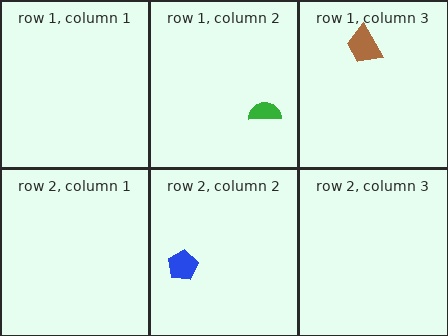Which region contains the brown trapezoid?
The row 1, column 3 region.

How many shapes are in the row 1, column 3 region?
1.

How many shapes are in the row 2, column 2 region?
1.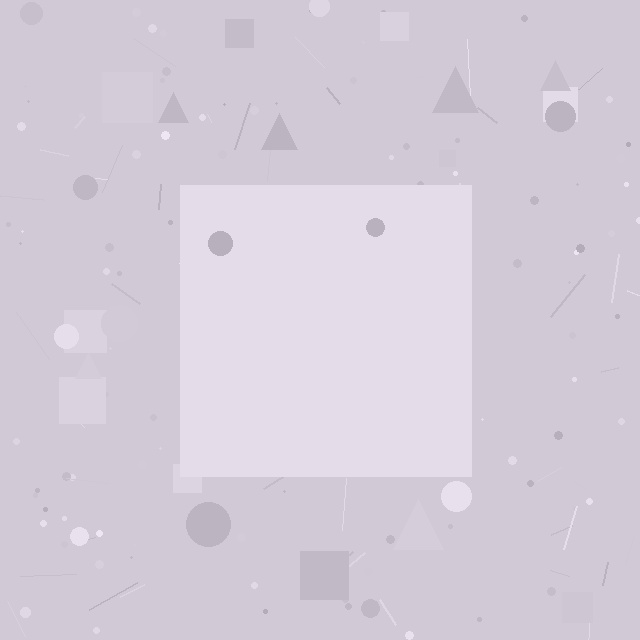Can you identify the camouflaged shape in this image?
The camouflaged shape is a square.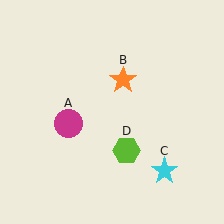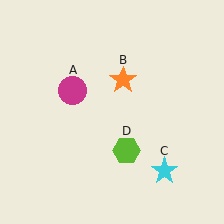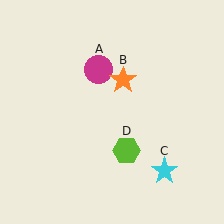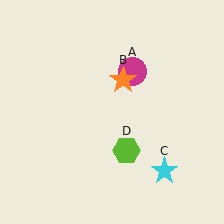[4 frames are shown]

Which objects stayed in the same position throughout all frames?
Orange star (object B) and cyan star (object C) and lime hexagon (object D) remained stationary.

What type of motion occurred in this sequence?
The magenta circle (object A) rotated clockwise around the center of the scene.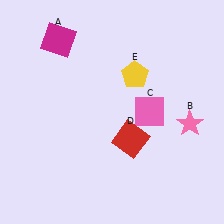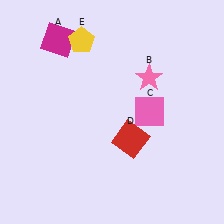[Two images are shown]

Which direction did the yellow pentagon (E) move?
The yellow pentagon (E) moved left.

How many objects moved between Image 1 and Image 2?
2 objects moved between the two images.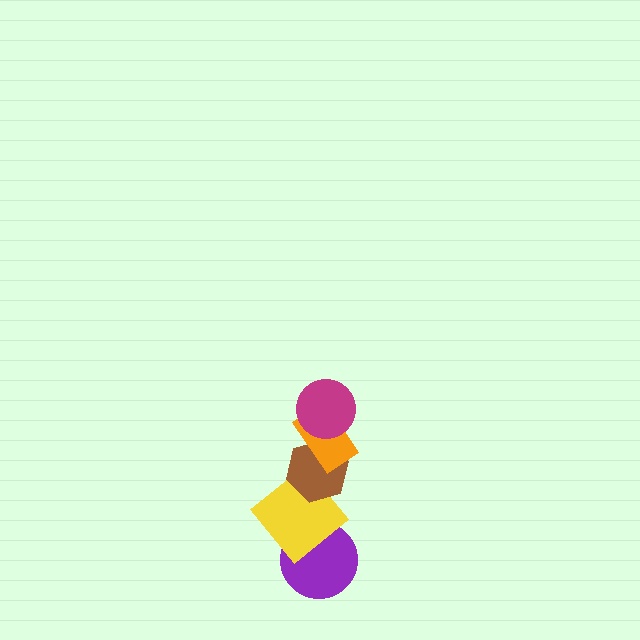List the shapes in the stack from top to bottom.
From top to bottom: the magenta circle, the orange rectangle, the brown hexagon, the yellow diamond, the purple circle.